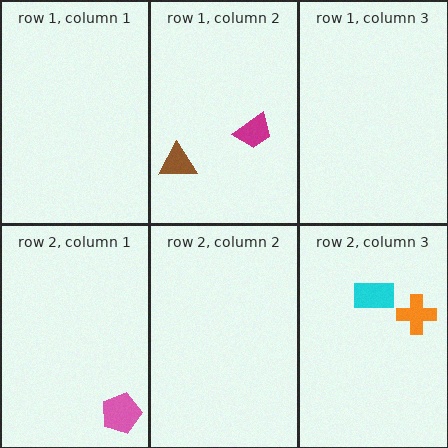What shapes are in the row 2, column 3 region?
The orange cross, the cyan rectangle.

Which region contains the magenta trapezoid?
The row 1, column 2 region.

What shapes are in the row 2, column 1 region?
The pink pentagon.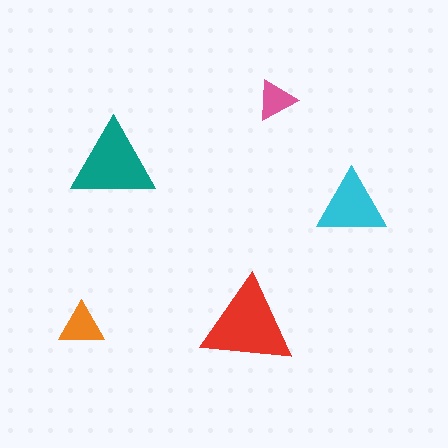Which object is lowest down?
The orange triangle is bottommost.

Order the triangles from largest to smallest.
the red one, the teal one, the cyan one, the orange one, the pink one.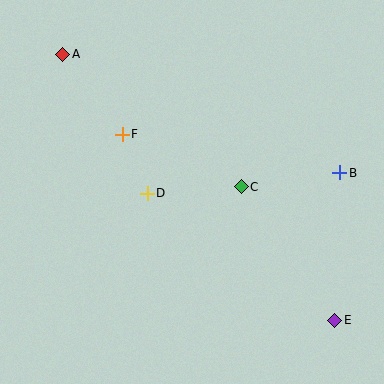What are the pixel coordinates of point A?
Point A is at (63, 54).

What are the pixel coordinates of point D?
Point D is at (147, 193).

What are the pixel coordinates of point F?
Point F is at (122, 134).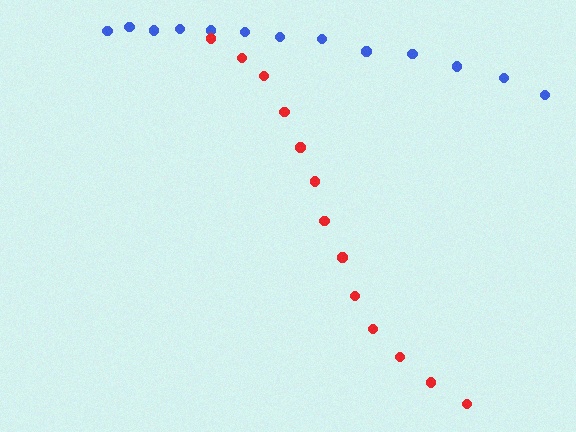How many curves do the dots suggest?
There are 2 distinct paths.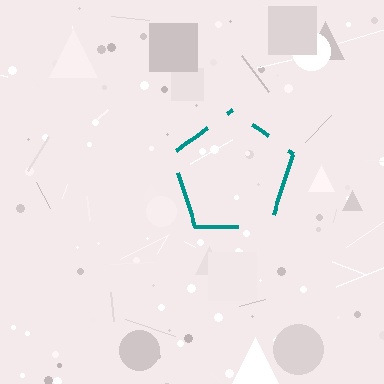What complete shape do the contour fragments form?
The contour fragments form a pentagon.